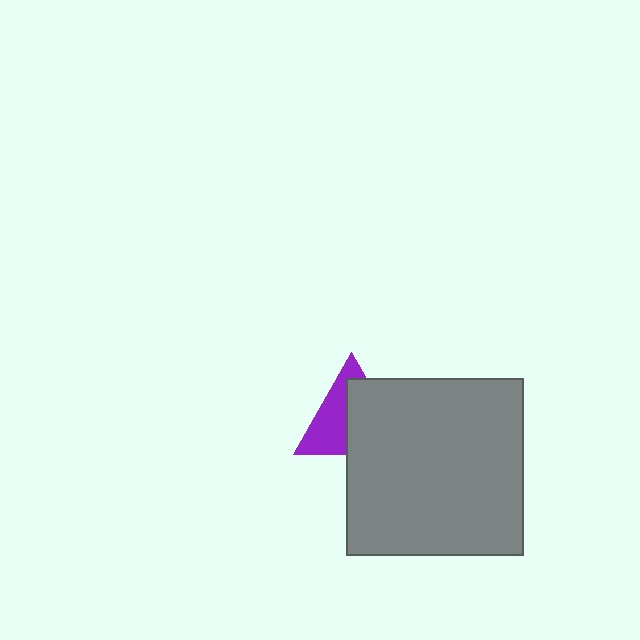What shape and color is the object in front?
The object in front is a gray square.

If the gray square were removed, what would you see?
You would see the complete purple triangle.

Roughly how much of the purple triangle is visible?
About half of it is visible (roughly 45%).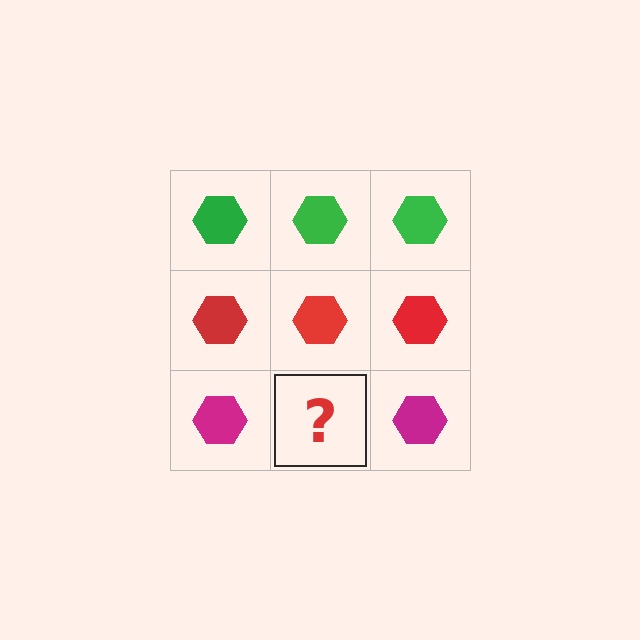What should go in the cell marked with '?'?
The missing cell should contain a magenta hexagon.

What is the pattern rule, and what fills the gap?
The rule is that each row has a consistent color. The gap should be filled with a magenta hexagon.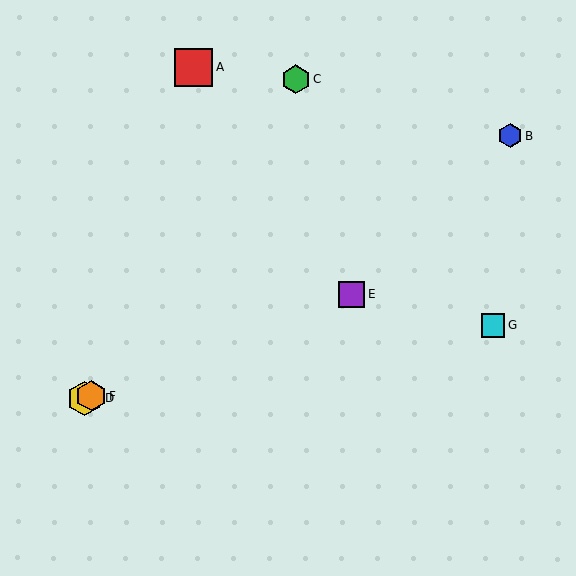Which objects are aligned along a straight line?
Objects D, E, F are aligned along a straight line.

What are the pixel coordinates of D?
Object D is at (84, 398).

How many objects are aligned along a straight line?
3 objects (D, E, F) are aligned along a straight line.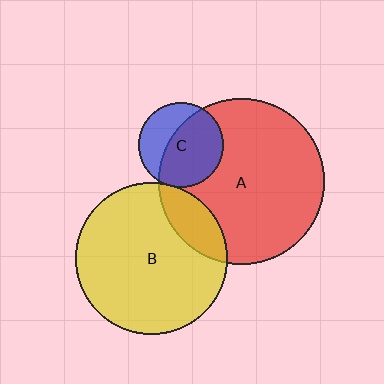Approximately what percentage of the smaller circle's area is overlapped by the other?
Approximately 65%.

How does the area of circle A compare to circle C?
Approximately 3.8 times.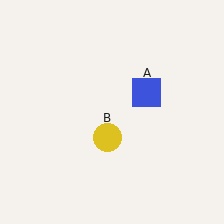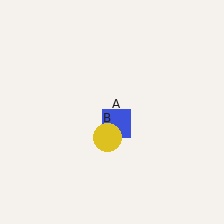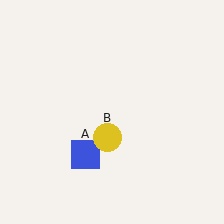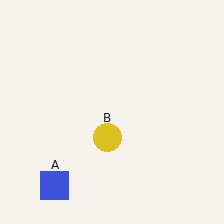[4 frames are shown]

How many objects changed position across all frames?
1 object changed position: blue square (object A).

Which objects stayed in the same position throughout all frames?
Yellow circle (object B) remained stationary.